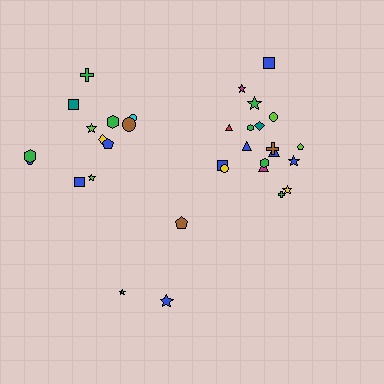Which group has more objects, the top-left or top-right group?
The top-right group.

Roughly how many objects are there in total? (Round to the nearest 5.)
Roughly 35 objects in total.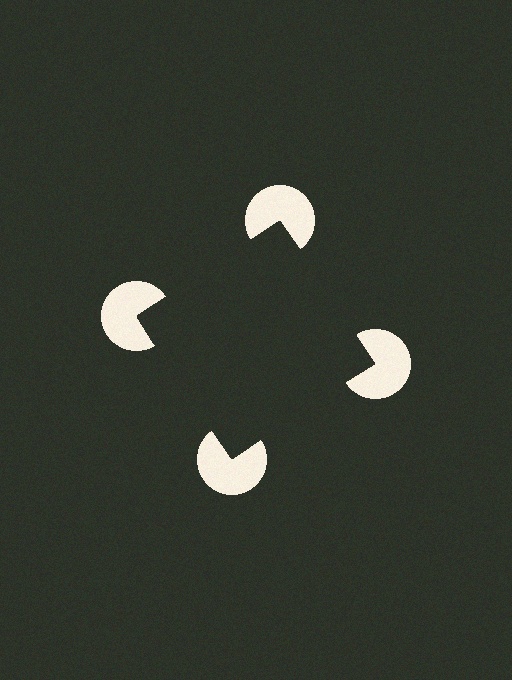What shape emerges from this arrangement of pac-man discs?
An illusory square — its edges are inferred from the aligned wedge cuts in the pac-man discs, not physically drawn.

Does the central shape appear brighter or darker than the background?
It typically appears slightly darker than the background, even though no actual brightness change is drawn.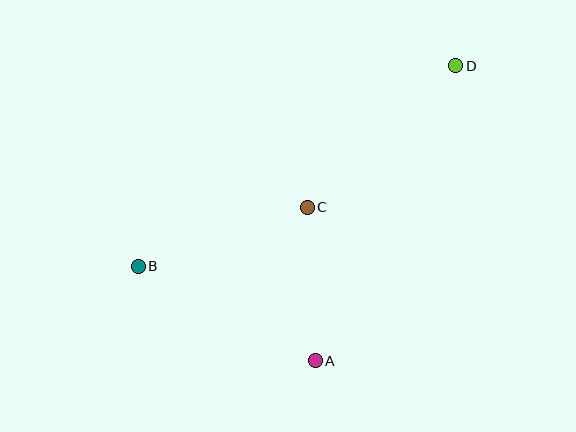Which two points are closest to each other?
Points A and C are closest to each other.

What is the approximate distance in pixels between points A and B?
The distance between A and B is approximately 201 pixels.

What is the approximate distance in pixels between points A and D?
The distance between A and D is approximately 327 pixels.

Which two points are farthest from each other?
Points B and D are farthest from each other.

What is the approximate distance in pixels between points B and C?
The distance between B and C is approximately 179 pixels.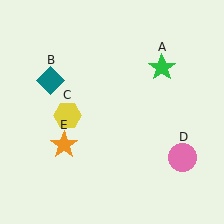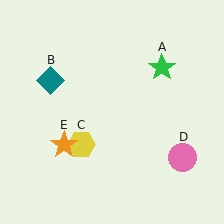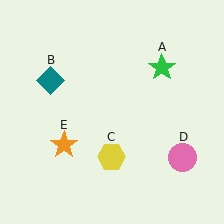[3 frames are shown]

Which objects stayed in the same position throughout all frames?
Green star (object A) and teal diamond (object B) and pink circle (object D) and orange star (object E) remained stationary.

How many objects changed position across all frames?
1 object changed position: yellow hexagon (object C).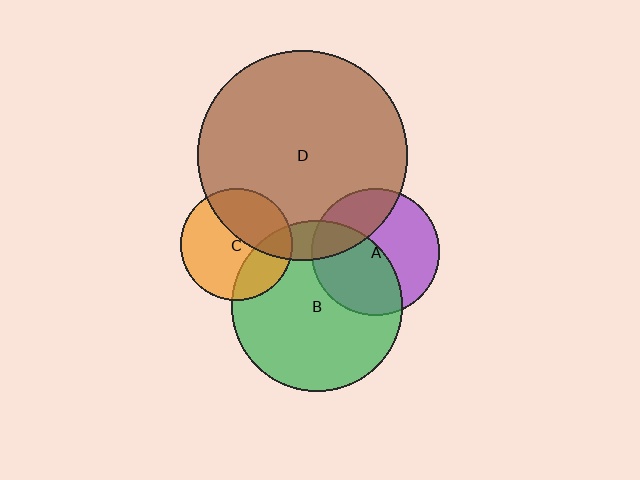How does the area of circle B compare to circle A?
Approximately 1.8 times.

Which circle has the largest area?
Circle D (brown).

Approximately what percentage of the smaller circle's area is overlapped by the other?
Approximately 25%.